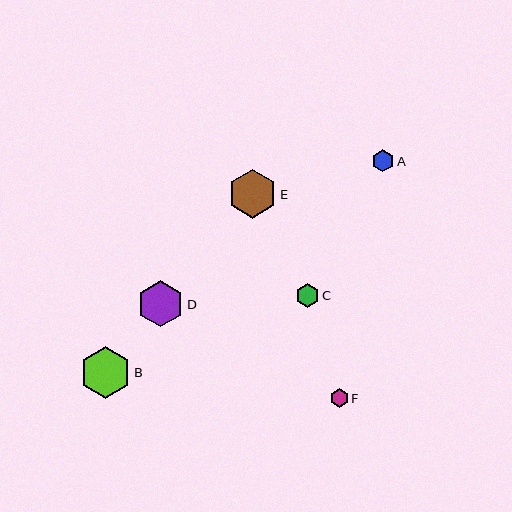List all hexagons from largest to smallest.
From largest to smallest: B, E, D, C, A, F.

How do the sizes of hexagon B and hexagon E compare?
Hexagon B and hexagon E are approximately the same size.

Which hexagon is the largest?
Hexagon B is the largest with a size of approximately 51 pixels.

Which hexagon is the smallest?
Hexagon F is the smallest with a size of approximately 18 pixels.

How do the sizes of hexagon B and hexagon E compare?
Hexagon B and hexagon E are approximately the same size.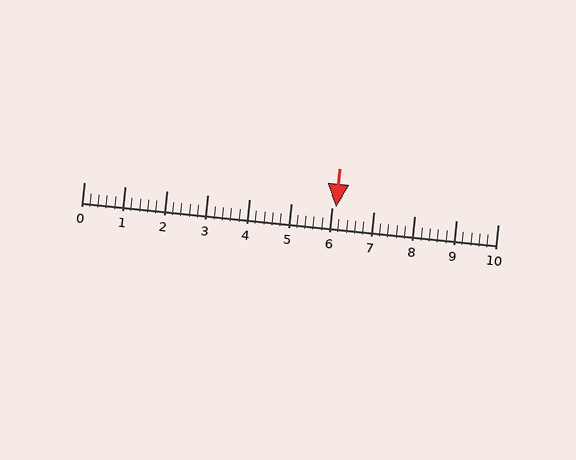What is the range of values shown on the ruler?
The ruler shows values from 0 to 10.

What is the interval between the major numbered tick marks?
The major tick marks are spaced 1 units apart.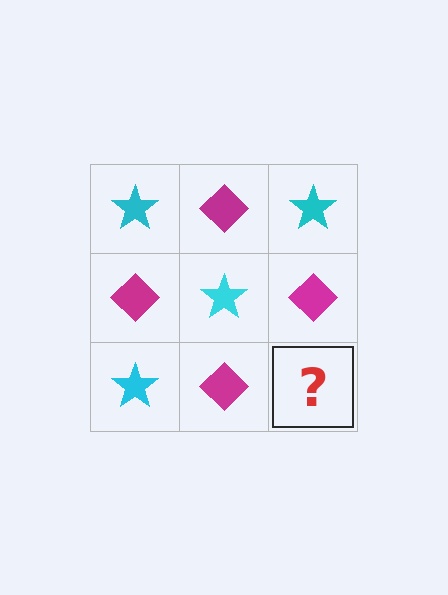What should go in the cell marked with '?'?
The missing cell should contain a cyan star.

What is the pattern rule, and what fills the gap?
The rule is that it alternates cyan star and magenta diamond in a checkerboard pattern. The gap should be filled with a cyan star.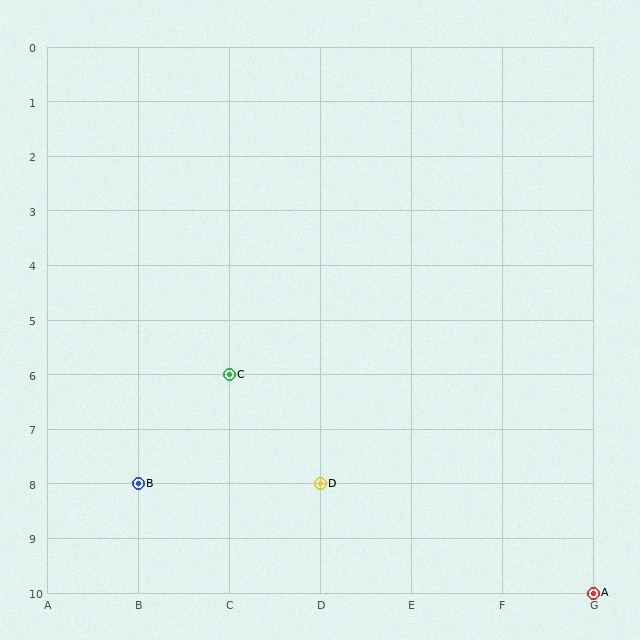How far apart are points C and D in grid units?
Points C and D are 1 column and 2 rows apart (about 2.2 grid units diagonally).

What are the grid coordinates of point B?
Point B is at grid coordinates (B, 8).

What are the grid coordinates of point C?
Point C is at grid coordinates (C, 6).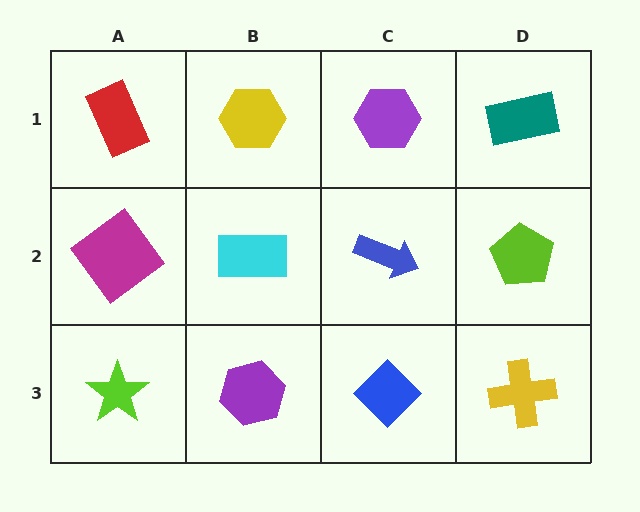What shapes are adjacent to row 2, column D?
A teal rectangle (row 1, column D), a yellow cross (row 3, column D), a blue arrow (row 2, column C).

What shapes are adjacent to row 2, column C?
A purple hexagon (row 1, column C), a blue diamond (row 3, column C), a cyan rectangle (row 2, column B), a lime pentagon (row 2, column D).